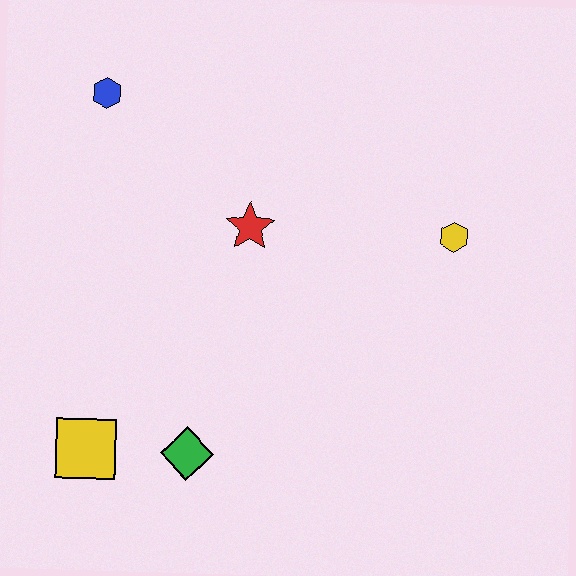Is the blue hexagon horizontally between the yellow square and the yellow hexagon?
Yes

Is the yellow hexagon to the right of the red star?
Yes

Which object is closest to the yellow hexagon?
The red star is closest to the yellow hexagon.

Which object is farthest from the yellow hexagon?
The yellow square is farthest from the yellow hexagon.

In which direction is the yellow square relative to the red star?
The yellow square is below the red star.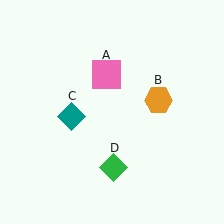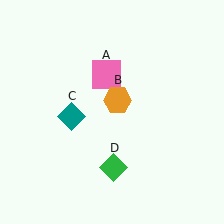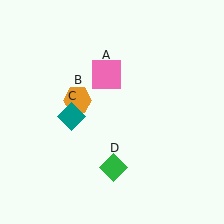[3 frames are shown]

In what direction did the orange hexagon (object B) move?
The orange hexagon (object B) moved left.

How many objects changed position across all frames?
1 object changed position: orange hexagon (object B).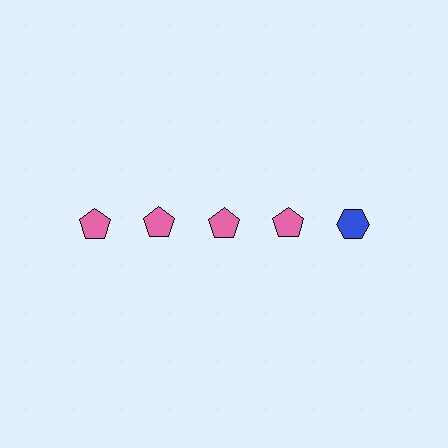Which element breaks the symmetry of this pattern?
The blue hexagon in the top row, rightmost column breaks the symmetry. All other shapes are pink pentagons.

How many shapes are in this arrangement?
There are 5 shapes arranged in a grid pattern.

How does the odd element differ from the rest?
It differs in both color (blue instead of pink) and shape (hexagon instead of pentagon).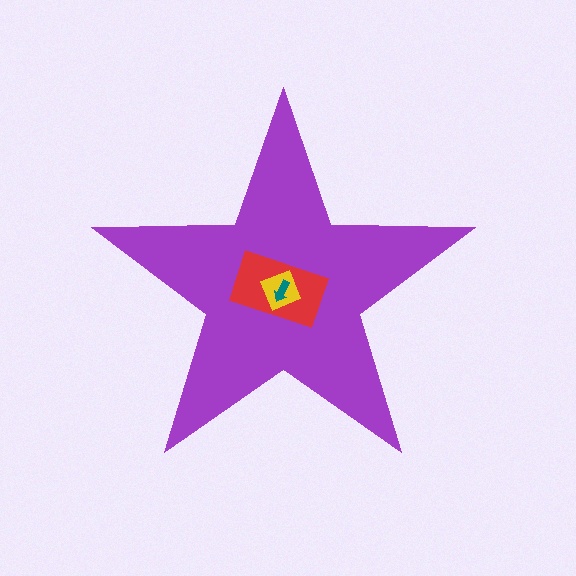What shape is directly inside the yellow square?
The teal arrow.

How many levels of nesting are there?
4.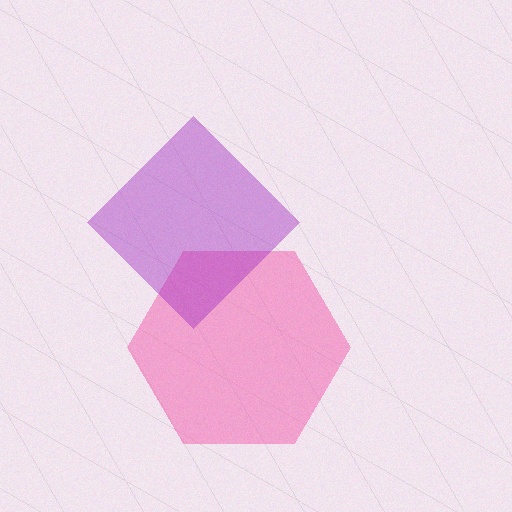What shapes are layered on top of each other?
The layered shapes are: a pink hexagon, a purple diamond.